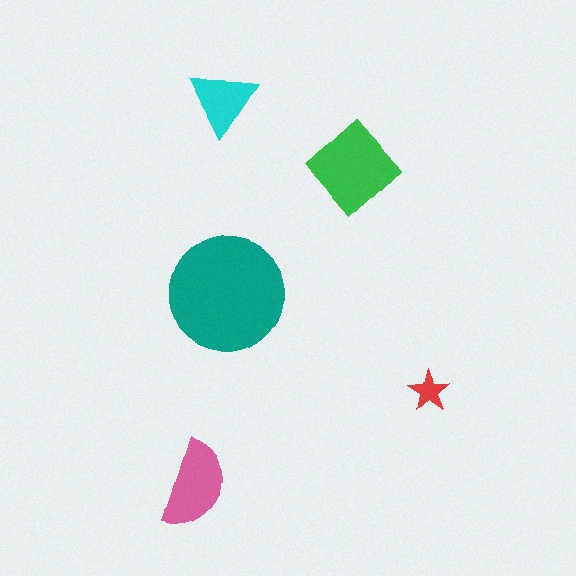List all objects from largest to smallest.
The teal circle, the green diamond, the pink semicircle, the cyan triangle, the red star.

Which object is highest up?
The cyan triangle is topmost.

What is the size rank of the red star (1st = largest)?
5th.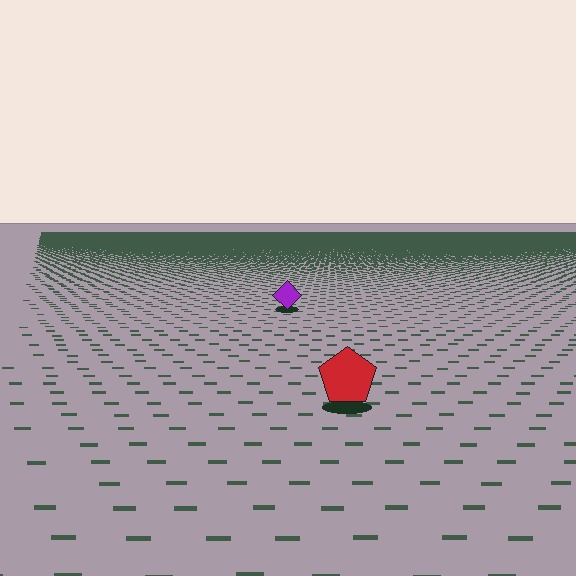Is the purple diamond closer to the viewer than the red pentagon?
No. The red pentagon is closer — you can tell from the texture gradient: the ground texture is coarser near it.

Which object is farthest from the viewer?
The purple diamond is farthest from the viewer. It appears smaller and the ground texture around it is denser.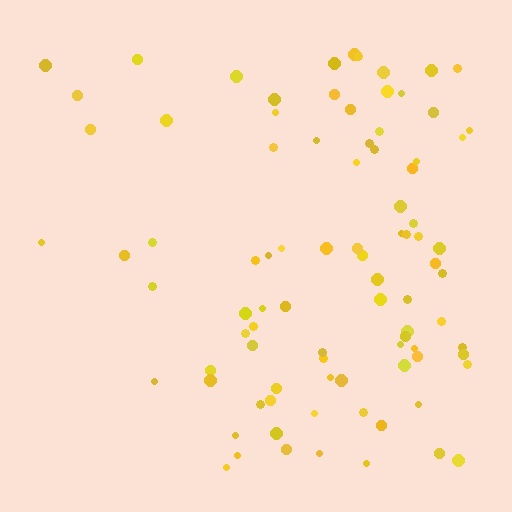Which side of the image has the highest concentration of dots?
The right.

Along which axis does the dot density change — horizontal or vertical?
Horizontal.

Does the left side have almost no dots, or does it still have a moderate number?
Still a moderate number, just noticeably fewer than the right.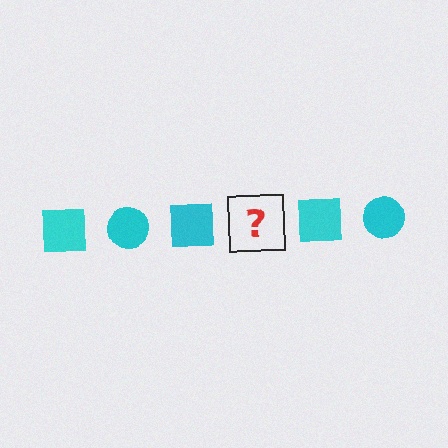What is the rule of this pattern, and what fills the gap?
The rule is that the pattern cycles through square, circle shapes in cyan. The gap should be filled with a cyan circle.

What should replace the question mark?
The question mark should be replaced with a cyan circle.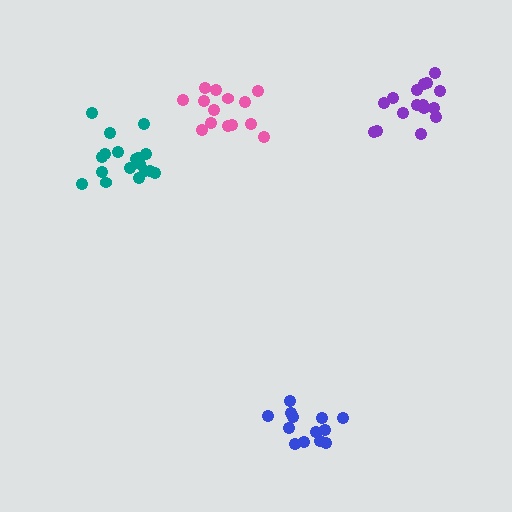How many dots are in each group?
Group 1: 13 dots, Group 2: 15 dots, Group 3: 16 dots, Group 4: 18 dots (62 total).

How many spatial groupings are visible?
There are 4 spatial groupings.